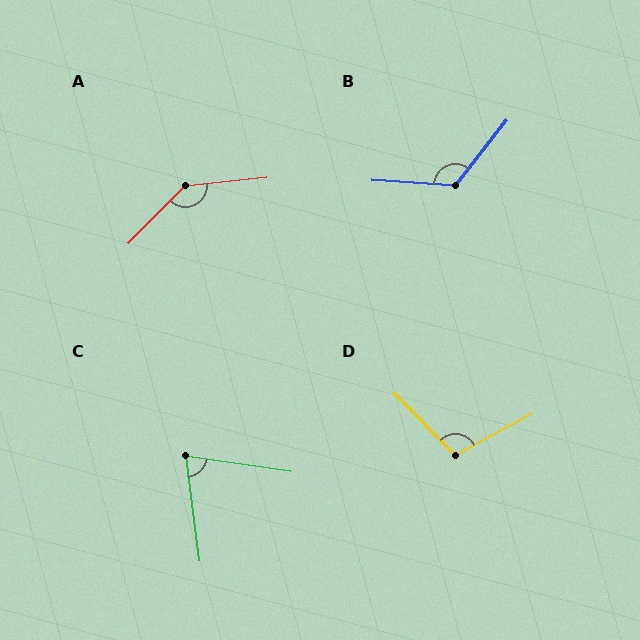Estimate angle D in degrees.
Approximately 106 degrees.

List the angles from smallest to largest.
C (74°), D (106°), B (125°), A (140°).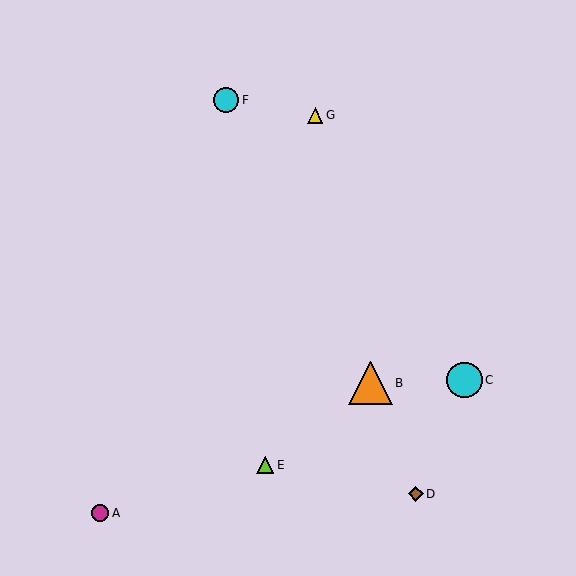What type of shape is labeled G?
Shape G is a yellow triangle.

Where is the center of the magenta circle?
The center of the magenta circle is at (100, 513).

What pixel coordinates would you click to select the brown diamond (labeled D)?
Click at (416, 494) to select the brown diamond D.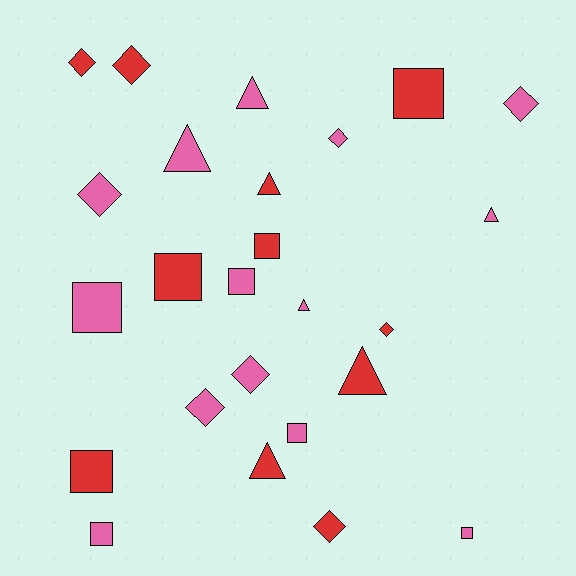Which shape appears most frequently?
Square, with 9 objects.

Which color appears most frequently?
Pink, with 14 objects.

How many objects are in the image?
There are 25 objects.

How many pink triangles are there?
There are 4 pink triangles.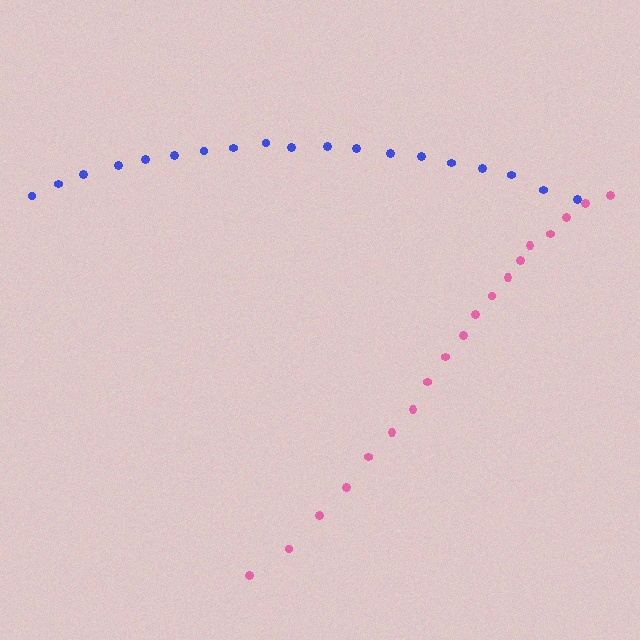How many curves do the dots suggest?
There are 2 distinct paths.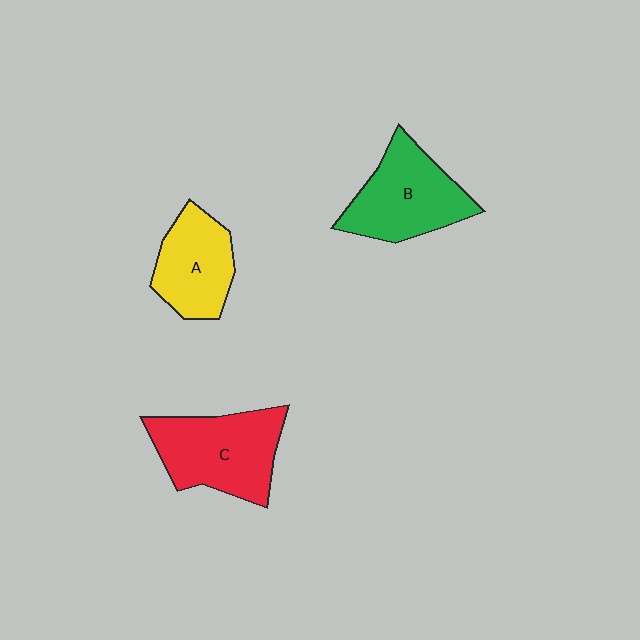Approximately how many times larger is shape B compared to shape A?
Approximately 1.2 times.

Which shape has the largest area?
Shape C (red).